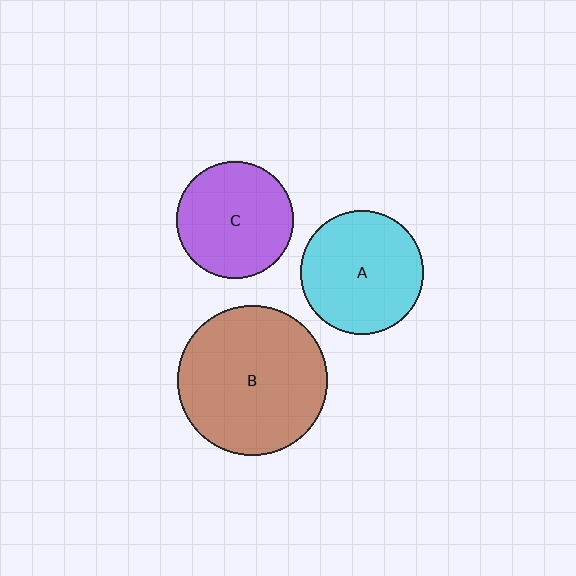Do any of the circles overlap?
No, none of the circles overlap.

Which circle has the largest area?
Circle B (brown).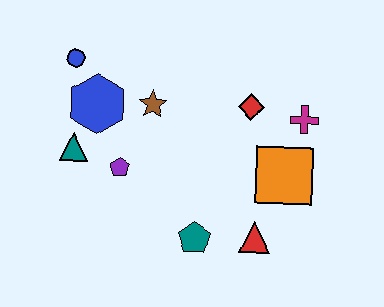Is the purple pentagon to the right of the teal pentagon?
No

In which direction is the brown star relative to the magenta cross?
The brown star is to the left of the magenta cross.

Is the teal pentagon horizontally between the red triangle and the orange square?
No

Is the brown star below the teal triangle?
No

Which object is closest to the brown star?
The blue hexagon is closest to the brown star.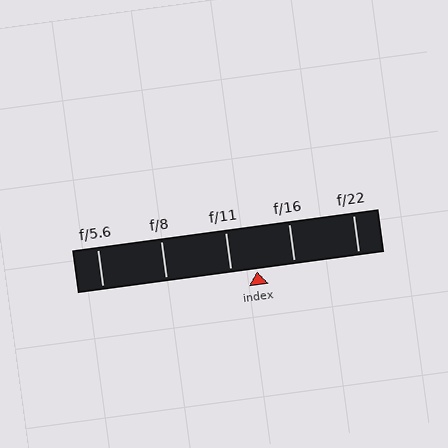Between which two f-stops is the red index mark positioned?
The index mark is between f/11 and f/16.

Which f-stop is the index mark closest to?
The index mark is closest to f/11.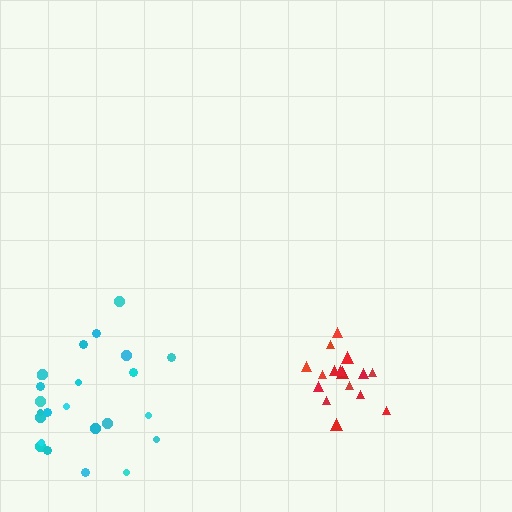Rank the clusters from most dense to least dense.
red, cyan.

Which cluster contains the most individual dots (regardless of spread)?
Cyan (24).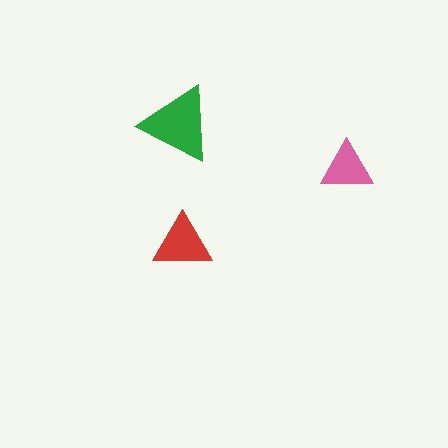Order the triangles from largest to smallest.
the green one, the red one, the pink one.